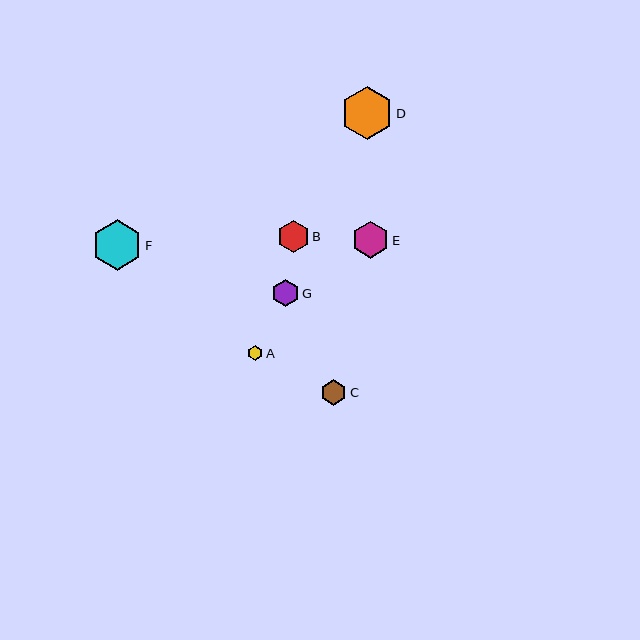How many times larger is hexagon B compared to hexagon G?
Hexagon B is approximately 1.2 times the size of hexagon G.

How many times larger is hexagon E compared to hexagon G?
Hexagon E is approximately 1.3 times the size of hexagon G.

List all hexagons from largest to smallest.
From largest to smallest: D, F, E, B, G, C, A.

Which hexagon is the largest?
Hexagon D is the largest with a size of approximately 52 pixels.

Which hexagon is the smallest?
Hexagon A is the smallest with a size of approximately 15 pixels.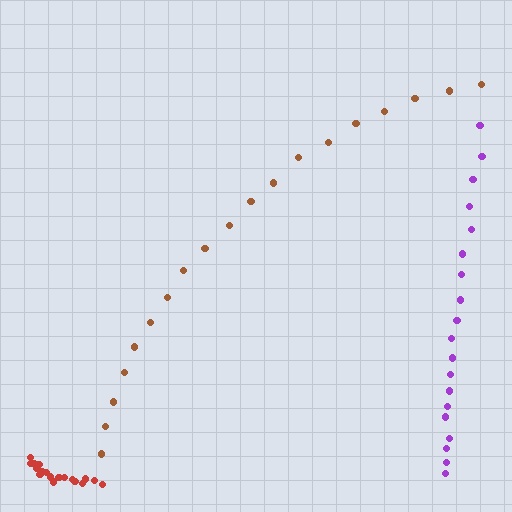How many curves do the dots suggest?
There are 3 distinct paths.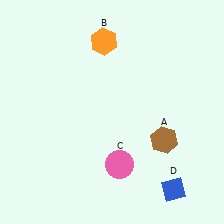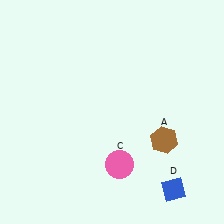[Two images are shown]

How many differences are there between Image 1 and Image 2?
There is 1 difference between the two images.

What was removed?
The orange hexagon (B) was removed in Image 2.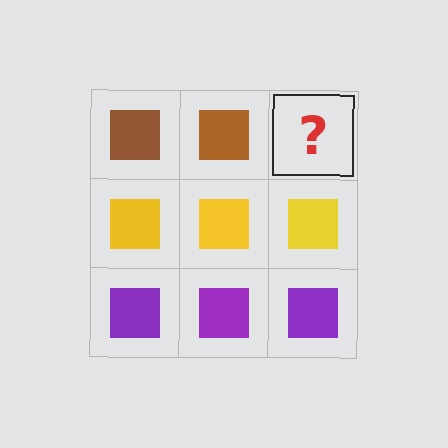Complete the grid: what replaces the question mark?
The question mark should be replaced with a brown square.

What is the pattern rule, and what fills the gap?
The rule is that each row has a consistent color. The gap should be filled with a brown square.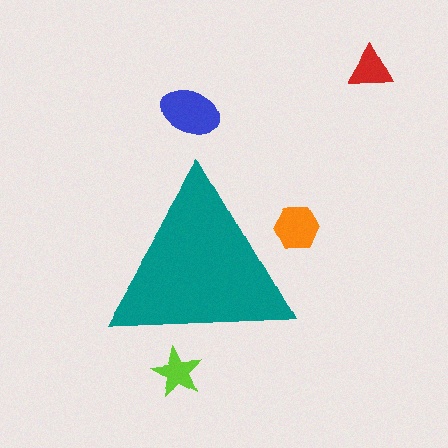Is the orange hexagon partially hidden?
Yes, the orange hexagon is partially hidden behind the teal triangle.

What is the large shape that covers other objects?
A teal triangle.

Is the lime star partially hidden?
Yes, the lime star is partially hidden behind the teal triangle.